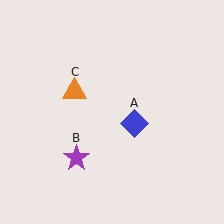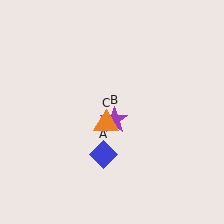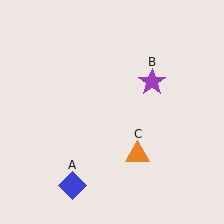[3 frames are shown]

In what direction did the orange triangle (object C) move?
The orange triangle (object C) moved down and to the right.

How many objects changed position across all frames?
3 objects changed position: blue diamond (object A), purple star (object B), orange triangle (object C).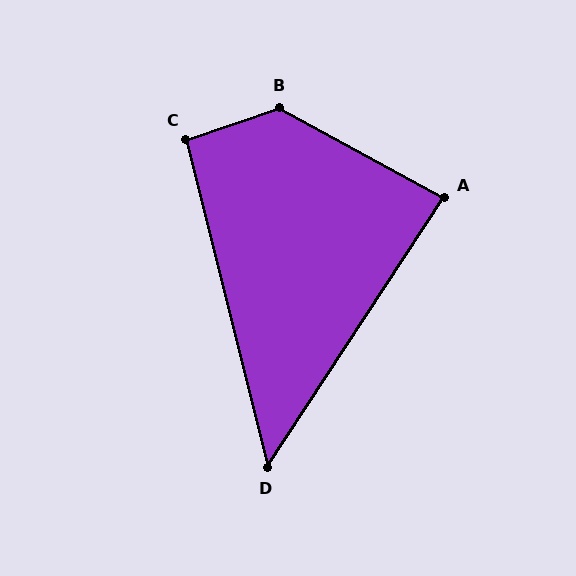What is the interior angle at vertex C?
Approximately 95 degrees (approximately right).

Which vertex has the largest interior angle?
B, at approximately 133 degrees.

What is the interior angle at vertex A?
Approximately 85 degrees (approximately right).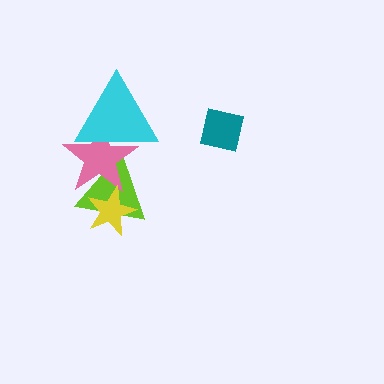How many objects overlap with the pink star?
3 objects overlap with the pink star.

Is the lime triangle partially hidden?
Yes, it is partially covered by another shape.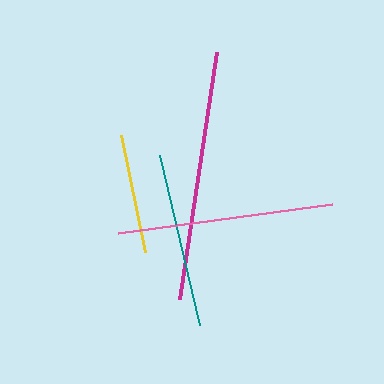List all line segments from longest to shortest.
From longest to shortest: magenta, pink, teal, yellow.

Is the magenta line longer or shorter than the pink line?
The magenta line is longer than the pink line.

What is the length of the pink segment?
The pink segment is approximately 216 pixels long.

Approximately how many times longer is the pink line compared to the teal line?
The pink line is approximately 1.2 times the length of the teal line.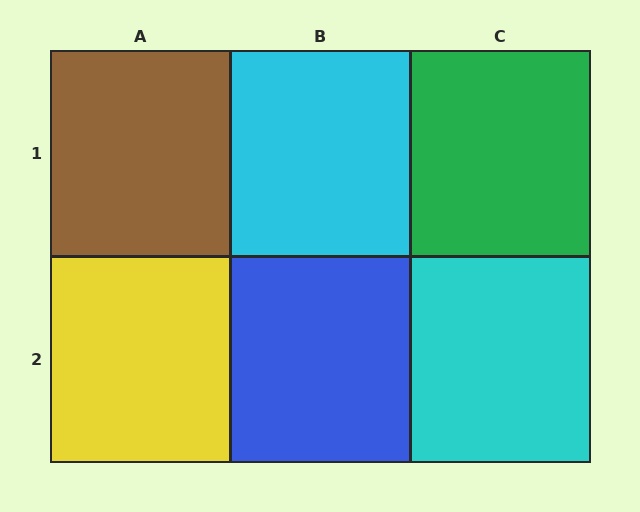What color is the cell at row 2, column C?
Cyan.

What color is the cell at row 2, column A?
Yellow.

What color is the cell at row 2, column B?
Blue.